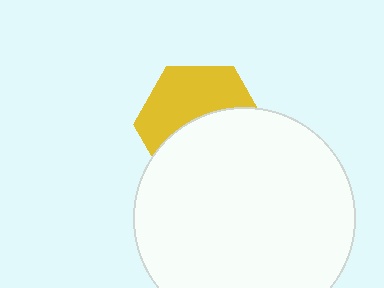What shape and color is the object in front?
The object in front is a white circle.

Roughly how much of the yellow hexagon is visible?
About half of it is visible (roughly 49%).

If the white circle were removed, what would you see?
You would see the complete yellow hexagon.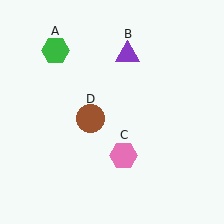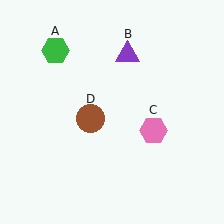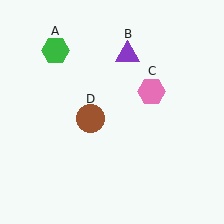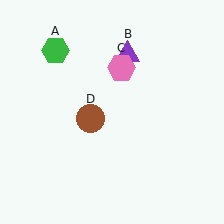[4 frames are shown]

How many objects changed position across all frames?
1 object changed position: pink hexagon (object C).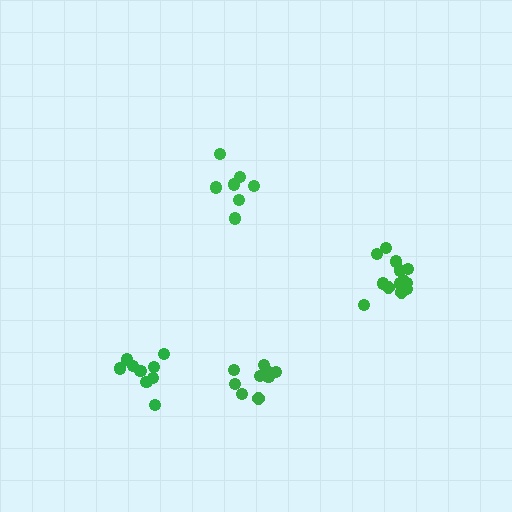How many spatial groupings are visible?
There are 4 spatial groupings.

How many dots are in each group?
Group 1: 13 dots, Group 2: 7 dots, Group 3: 9 dots, Group 4: 9 dots (38 total).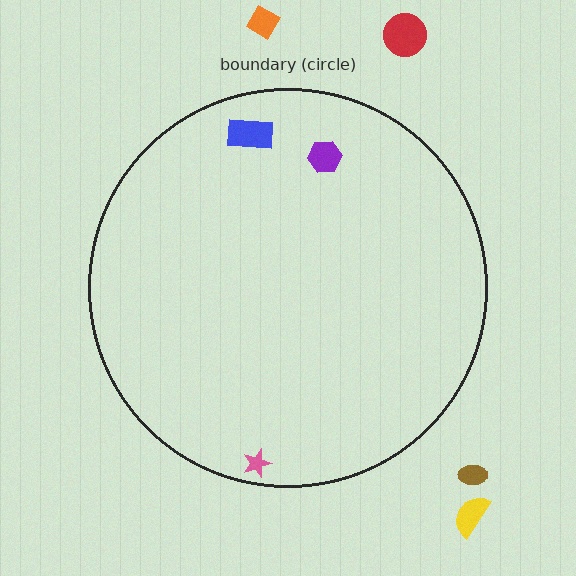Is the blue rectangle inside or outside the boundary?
Inside.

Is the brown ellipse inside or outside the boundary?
Outside.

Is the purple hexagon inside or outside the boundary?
Inside.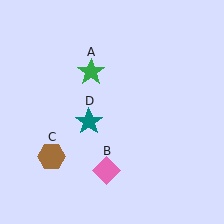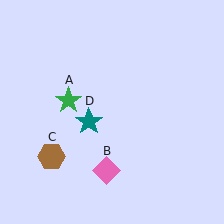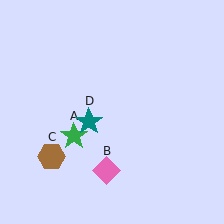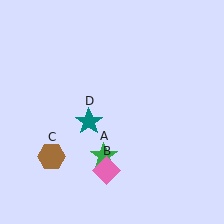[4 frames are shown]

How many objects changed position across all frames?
1 object changed position: green star (object A).